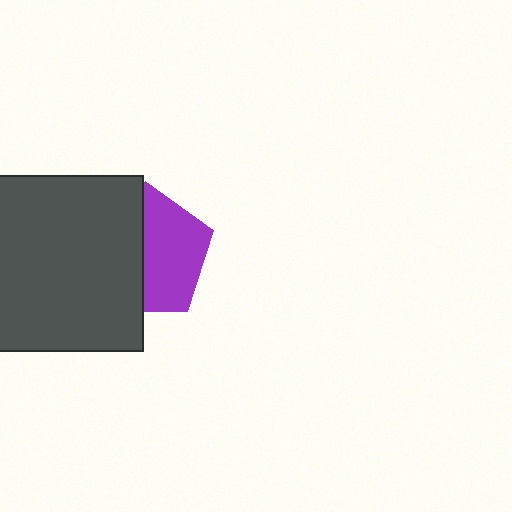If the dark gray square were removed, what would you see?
You would see the complete purple pentagon.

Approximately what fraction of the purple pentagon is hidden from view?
Roughly 48% of the purple pentagon is hidden behind the dark gray square.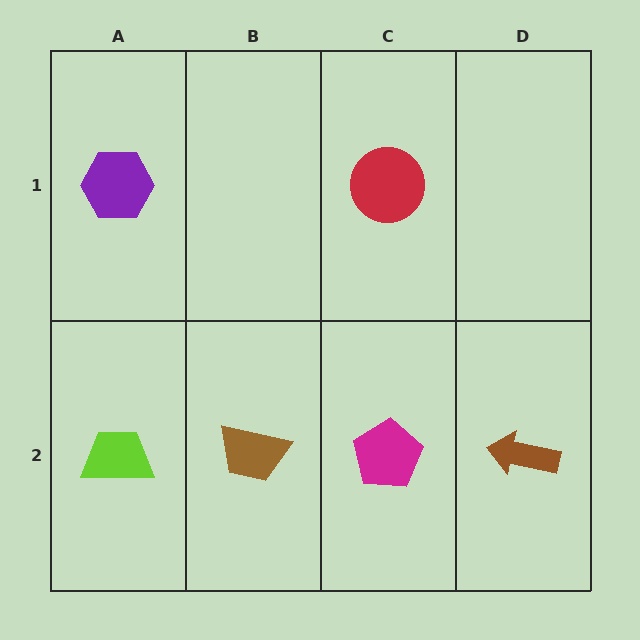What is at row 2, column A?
A lime trapezoid.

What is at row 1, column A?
A purple hexagon.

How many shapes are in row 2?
4 shapes.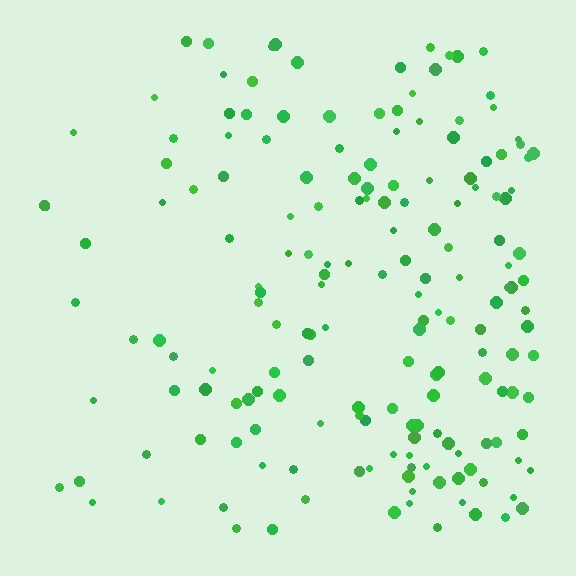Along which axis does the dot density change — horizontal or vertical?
Horizontal.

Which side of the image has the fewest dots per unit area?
The left.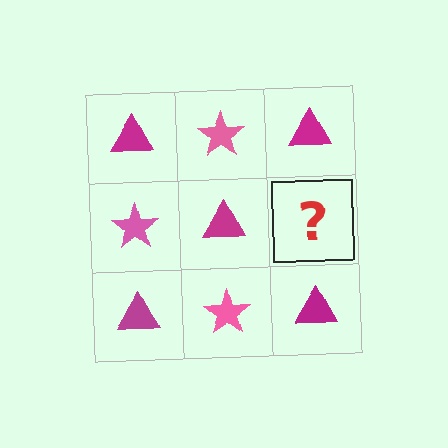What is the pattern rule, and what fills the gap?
The rule is that it alternates magenta triangle and pink star in a checkerboard pattern. The gap should be filled with a pink star.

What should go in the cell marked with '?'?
The missing cell should contain a pink star.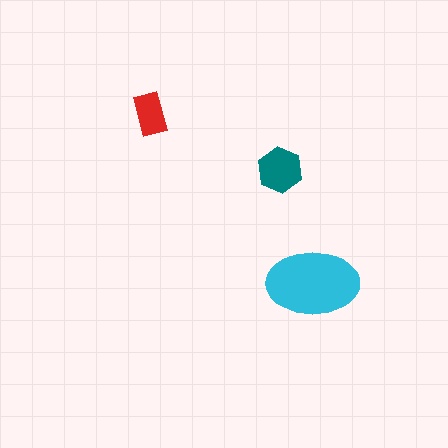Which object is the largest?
The cyan ellipse.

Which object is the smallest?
The red rectangle.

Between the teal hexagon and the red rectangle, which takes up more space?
The teal hexagon.